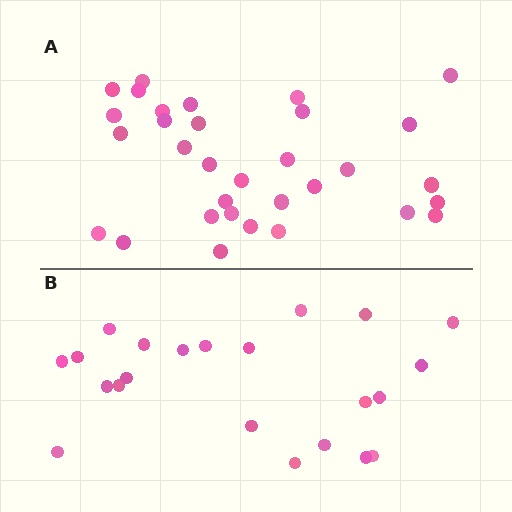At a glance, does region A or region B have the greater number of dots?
Region A (the top region) has more dots.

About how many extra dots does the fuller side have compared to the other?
Region A has roughly 10 or so more dots than region B.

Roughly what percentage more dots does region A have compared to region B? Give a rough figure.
About 45% more.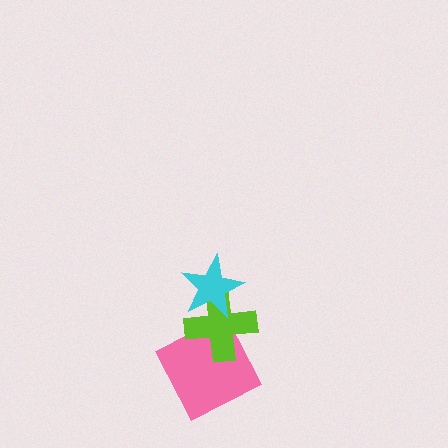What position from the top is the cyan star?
The cyan star is 1st from the top.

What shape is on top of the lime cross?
The cyan star is on top of the lime cross.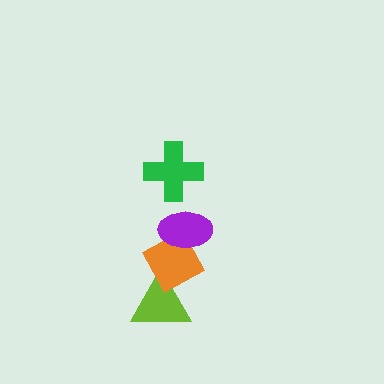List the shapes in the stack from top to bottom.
From top to bottom: the green cross, the purple ellipse, the orange diamond, the lime triangle.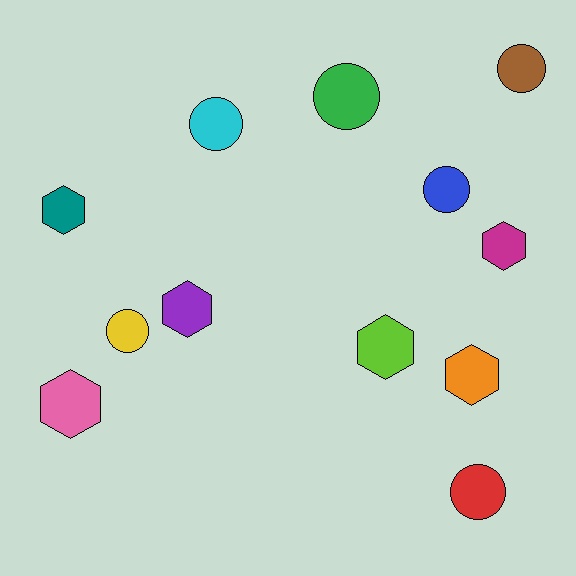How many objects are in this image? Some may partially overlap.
There are 12 objects.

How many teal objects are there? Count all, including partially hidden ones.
There is 1 teal object.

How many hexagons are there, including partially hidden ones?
There are 6 hexagons.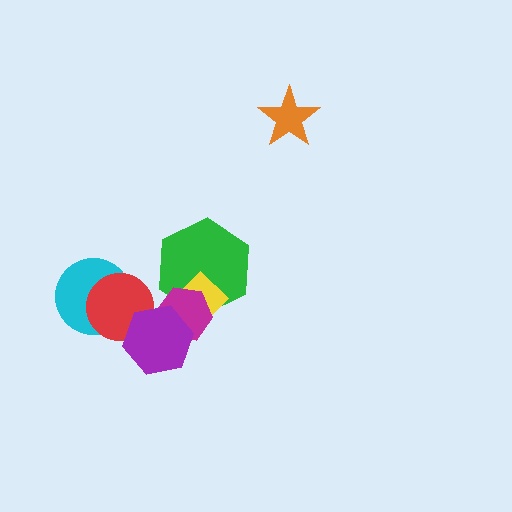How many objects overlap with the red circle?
2 objects overlap with the red circle.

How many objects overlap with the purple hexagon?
2 objects overlap with the purple hexagon.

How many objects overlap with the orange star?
0 objects overlap with the orange star.